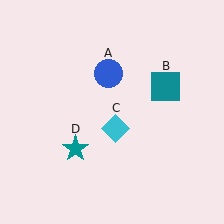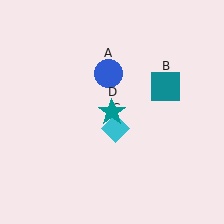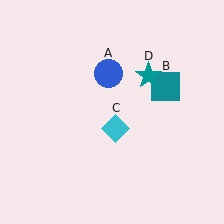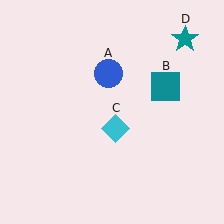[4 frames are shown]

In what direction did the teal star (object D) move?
The teal star (object D) moved up and to the right.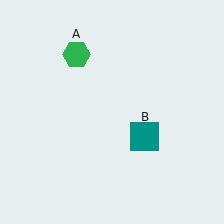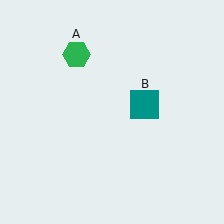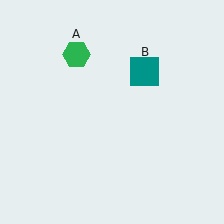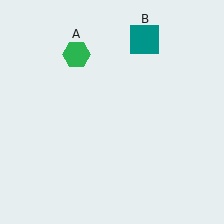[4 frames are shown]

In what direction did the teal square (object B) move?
The teal square (object B) moved up.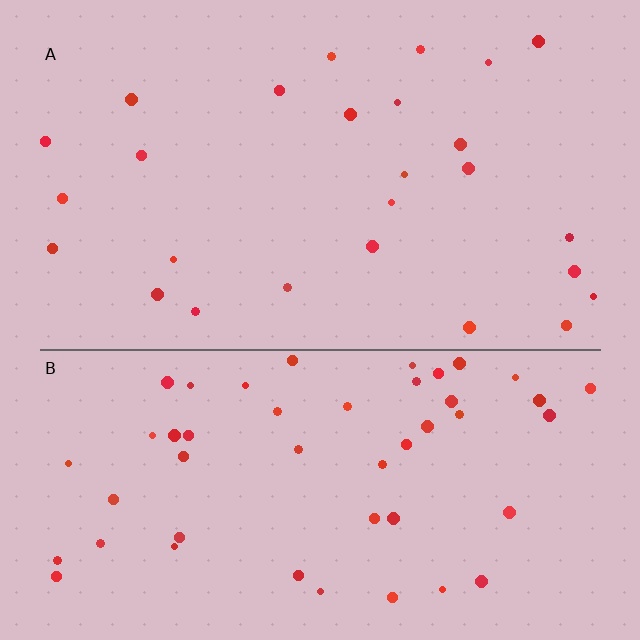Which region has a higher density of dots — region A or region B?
B (the bottom).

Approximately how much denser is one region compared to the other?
Approximately 1.9× — region B over region A.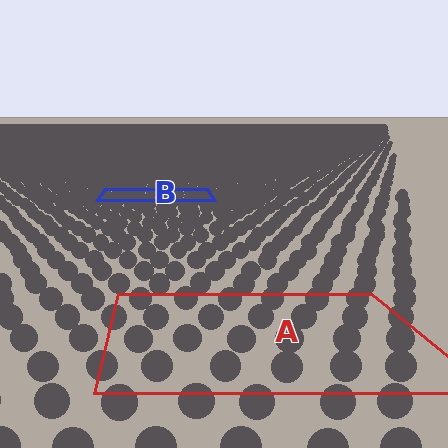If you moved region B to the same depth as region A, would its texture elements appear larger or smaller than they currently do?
They would appear larger. At a closer depth, the same texture elements are projected at a bigger on-screen size.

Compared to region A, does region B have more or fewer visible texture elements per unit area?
Region B has more texture elements per unit area — they are packed more densely because it is farther away.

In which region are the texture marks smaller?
The texture marks are smaller in region B, because it is farther away.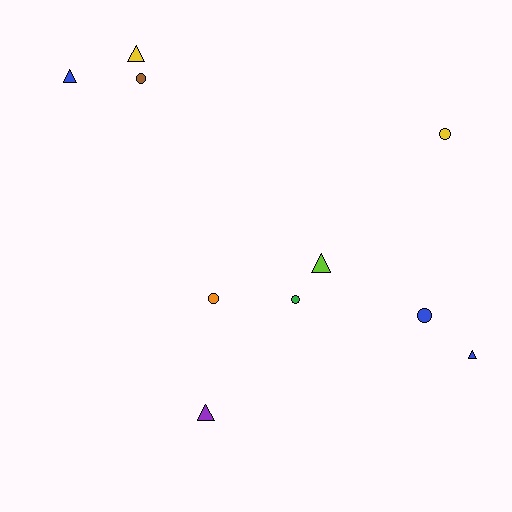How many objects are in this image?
There are 10 objects.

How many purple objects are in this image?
There is 1 purple object.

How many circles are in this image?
There are 5 circles.